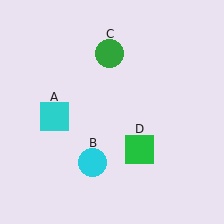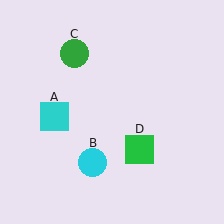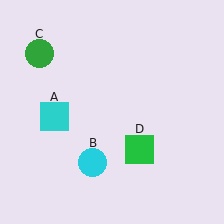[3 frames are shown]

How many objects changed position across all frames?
1 object changed position: green circle (object C).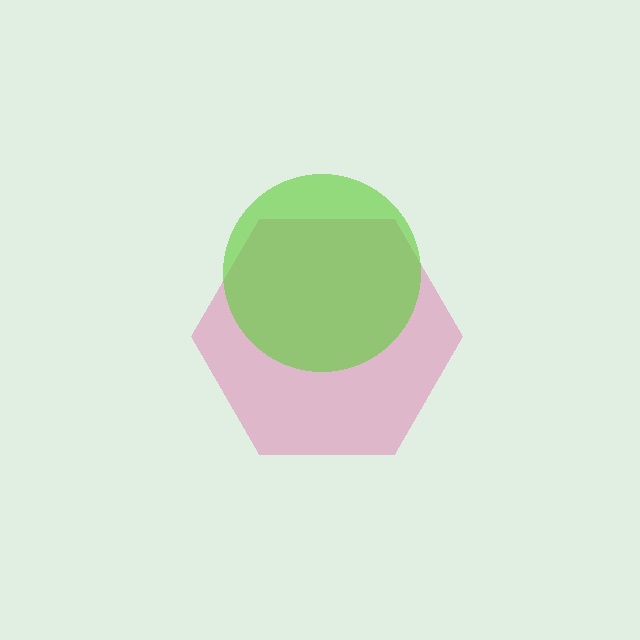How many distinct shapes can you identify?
There are 2 distinct shapes: a pink hexagon, a lime circle.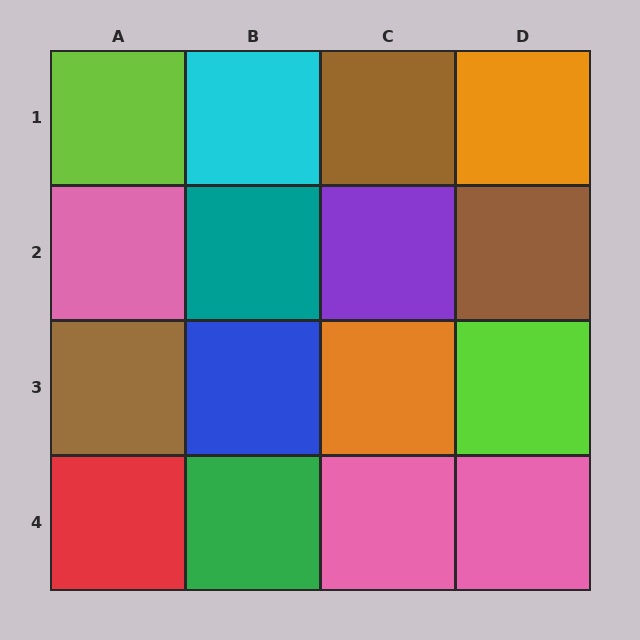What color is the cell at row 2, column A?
Pink.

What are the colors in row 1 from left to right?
Lime, cyan, brown, orange.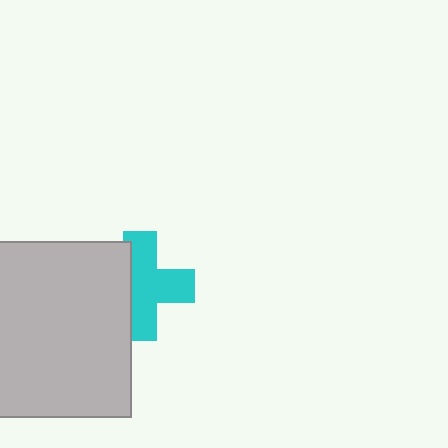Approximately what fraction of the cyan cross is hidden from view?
Roughly 34% of the cyan cross is hidden behind the light gray rectangle.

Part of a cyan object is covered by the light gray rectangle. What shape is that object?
It is a cross.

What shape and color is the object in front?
The object in front is a light gray rectangle.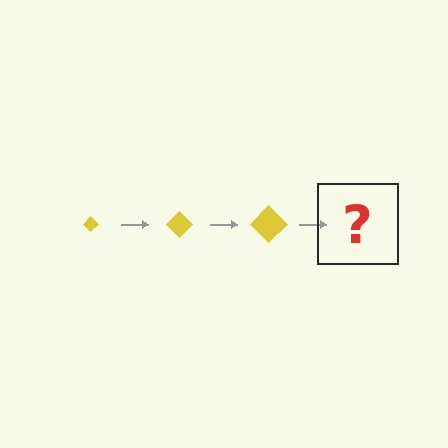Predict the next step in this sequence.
The next step is a yellow diamond, larger than the previous one.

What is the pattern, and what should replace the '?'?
The pattern is that the diamond gets progressively larger each step. The '?' should be a yellow diamond, larger than the previous one.